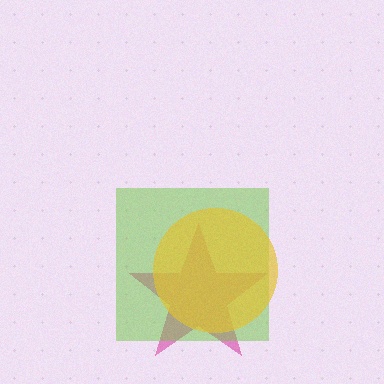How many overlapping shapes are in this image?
There are 3 overlapping shapes in the image.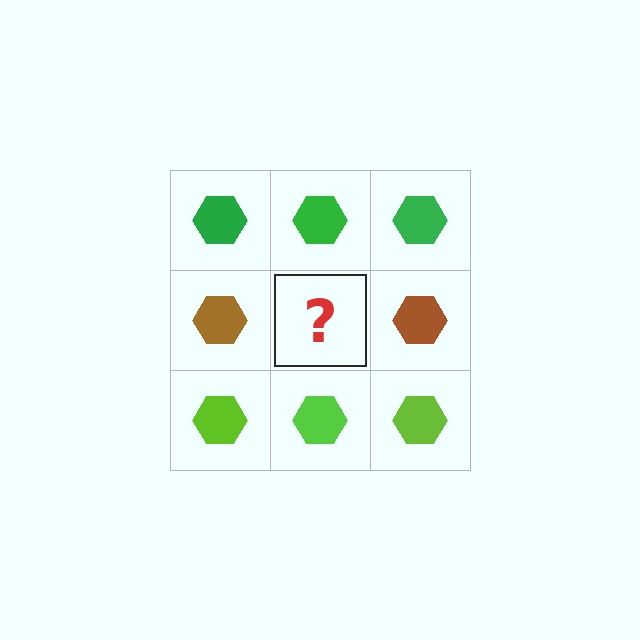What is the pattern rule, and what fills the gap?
The rule is that each row has a consistent color. The gap should be filled with a brown hexagon.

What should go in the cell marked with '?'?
The missing cell should contain a brown hexagon.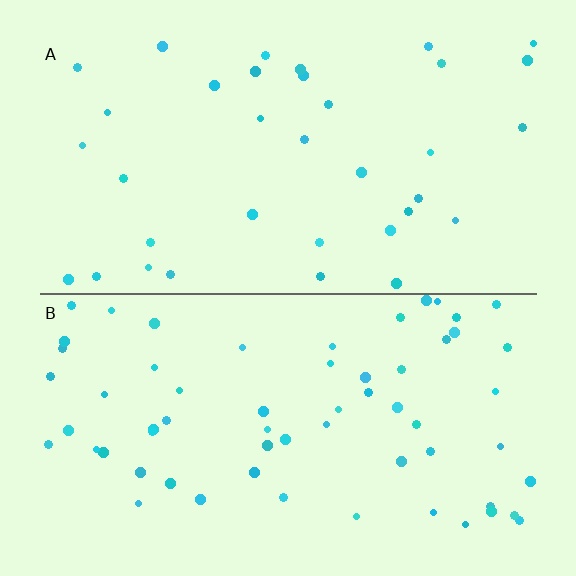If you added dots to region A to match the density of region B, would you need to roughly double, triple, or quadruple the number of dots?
Approximately double.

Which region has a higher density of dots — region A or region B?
B (the bottom).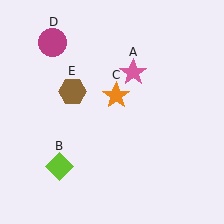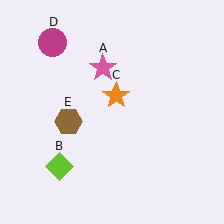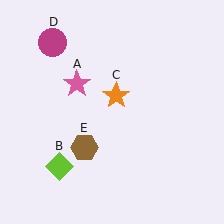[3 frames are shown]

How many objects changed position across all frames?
2 objects changed position: pink star (object A), brown hexagon (object E).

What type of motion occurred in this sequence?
The pink star (object A), brown hexagon (object E) rotated counterclockwise around the center of the scene.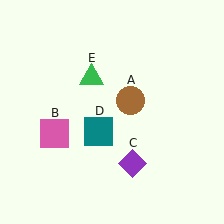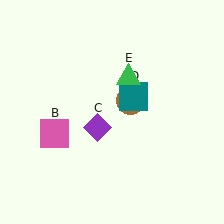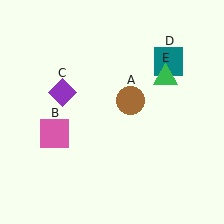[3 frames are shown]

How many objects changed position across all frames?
3 objects changed position: purple diamond (object C), teal square (object D), green triangle (object E).